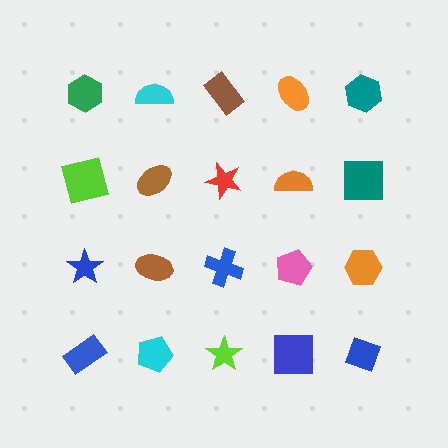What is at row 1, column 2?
A cyan semicircle.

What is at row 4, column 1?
A blue rectangle.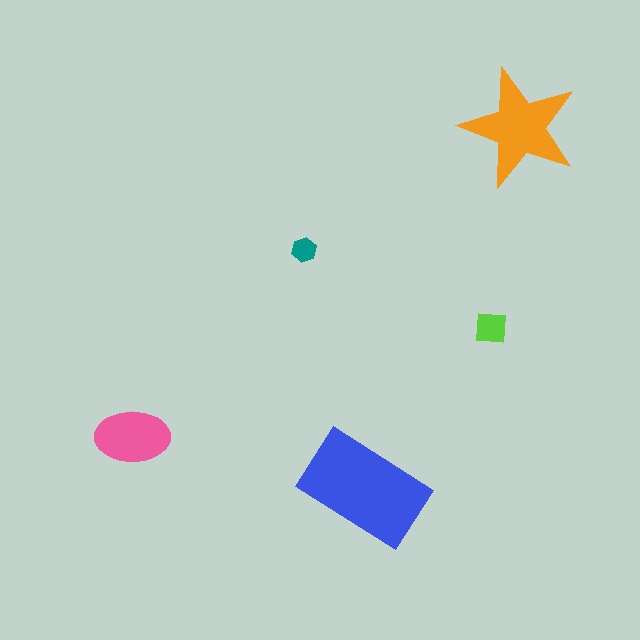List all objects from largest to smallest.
The blue rectangle, the orange star, the pink ellipse, the lime square, the teal hexagon.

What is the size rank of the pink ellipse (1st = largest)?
3rd.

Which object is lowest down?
The blue rectangle is bottommost.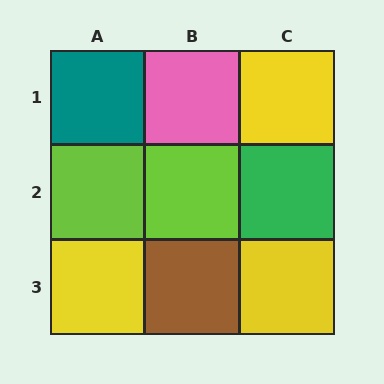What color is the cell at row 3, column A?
Yellow.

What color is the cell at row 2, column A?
Lime.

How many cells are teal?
1 cell is teal.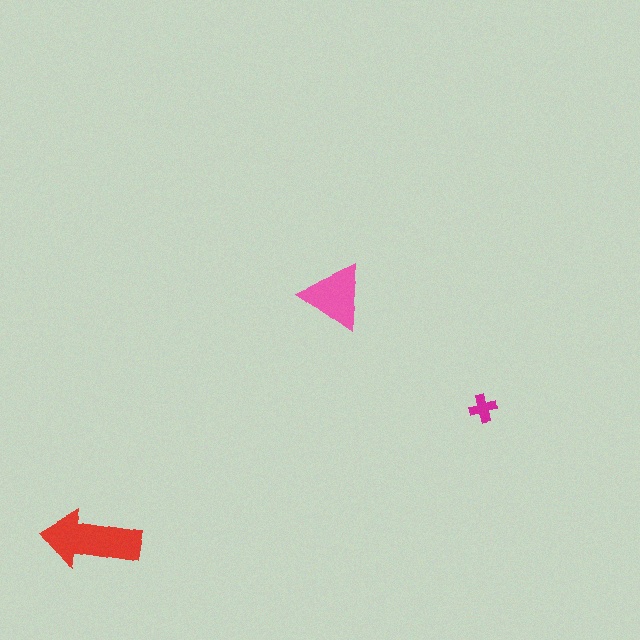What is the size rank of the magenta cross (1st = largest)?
3rd.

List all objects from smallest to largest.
The magenta cross, the pink triangle, the red arrow.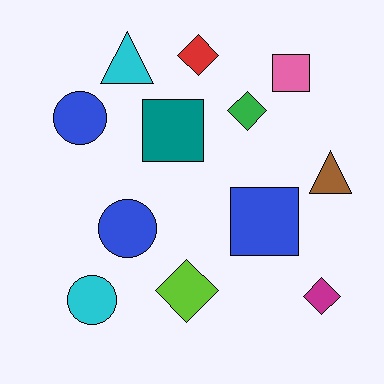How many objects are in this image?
There are 12 objects.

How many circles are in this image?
There are 3 circles.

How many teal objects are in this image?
There is 1 teal object.